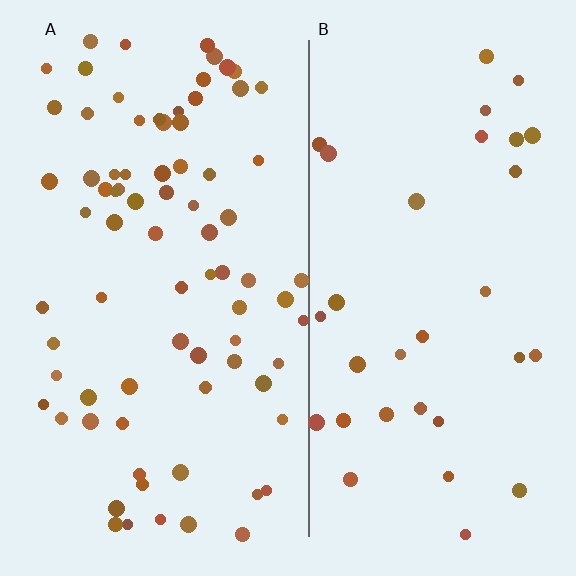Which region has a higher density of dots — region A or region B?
A (the left).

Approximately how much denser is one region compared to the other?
Approximately 2.4× — region A over region B.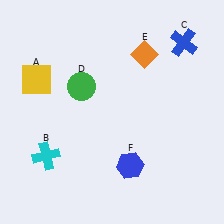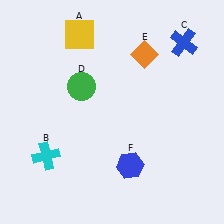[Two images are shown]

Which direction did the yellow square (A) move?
The yellow square (A) moved up.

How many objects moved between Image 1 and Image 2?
1 object moved between the two images.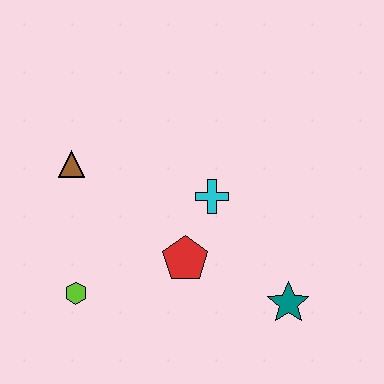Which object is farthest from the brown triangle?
The teal star is farthest from the brown triangle.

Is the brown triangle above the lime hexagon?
Yes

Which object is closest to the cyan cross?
The red pentagon is closest to the cyan cross.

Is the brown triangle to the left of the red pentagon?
Yes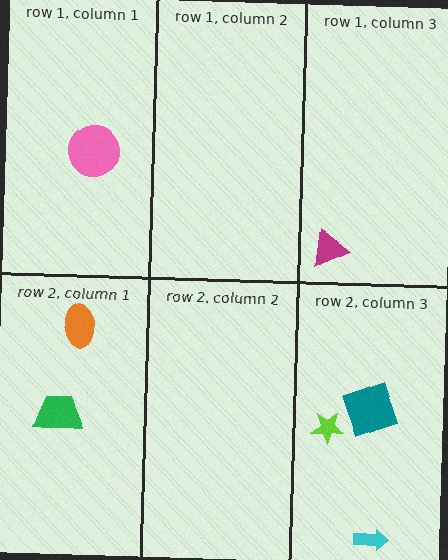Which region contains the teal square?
The row 2, column 3 region.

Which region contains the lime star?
The row 2, column 3 region.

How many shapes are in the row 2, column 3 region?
3.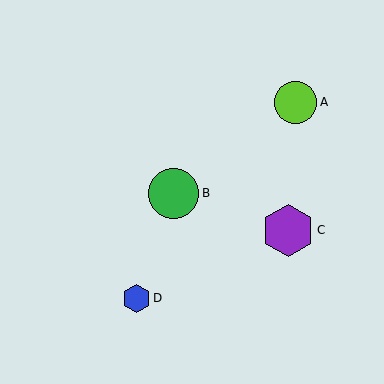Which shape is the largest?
The purple hexagon (labeled C) is the largest.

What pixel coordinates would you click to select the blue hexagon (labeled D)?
Click at (137, 298) to select the blue hexagon D.